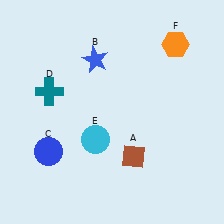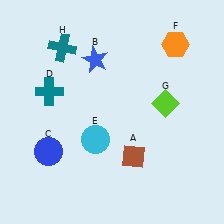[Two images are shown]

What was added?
A lime diamond (G), a teal cross (H) were added in Image 2.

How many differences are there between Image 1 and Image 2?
There are 2 differences between the two images.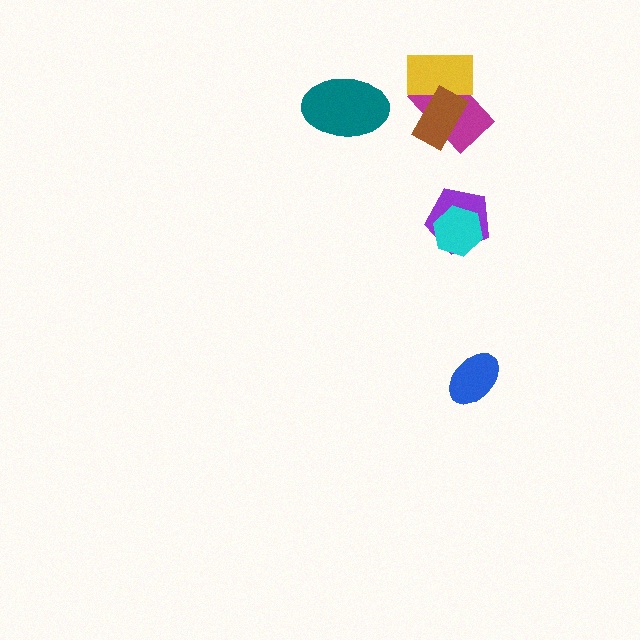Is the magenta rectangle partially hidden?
Yes, it is partially covered by another shape.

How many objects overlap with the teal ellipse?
0 objects overlap with the teal ellipse.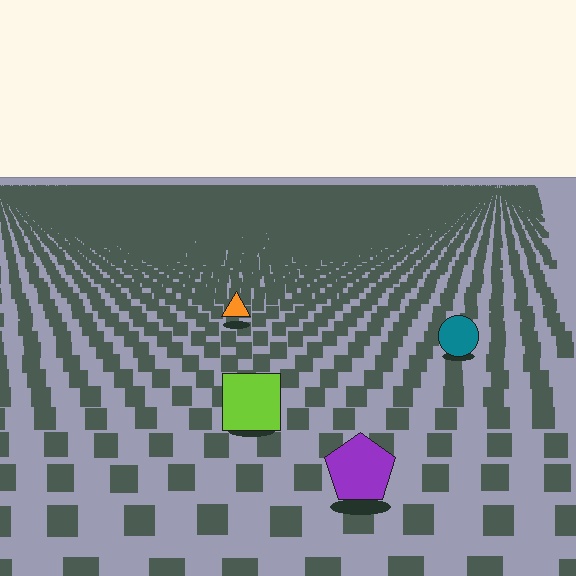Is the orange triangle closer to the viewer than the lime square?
No. The lime square is closer — you can tell from the texture gradient: the ground texture is coarser near it.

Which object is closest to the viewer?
The purple pentagon is closest. The texture marks near it are larger and more spread out.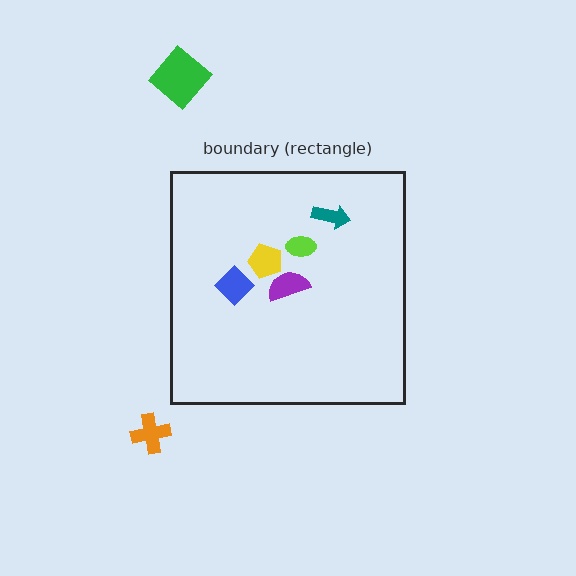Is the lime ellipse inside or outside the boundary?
Inside.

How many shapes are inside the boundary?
5 inside, 2 outside.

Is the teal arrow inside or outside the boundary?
Inside.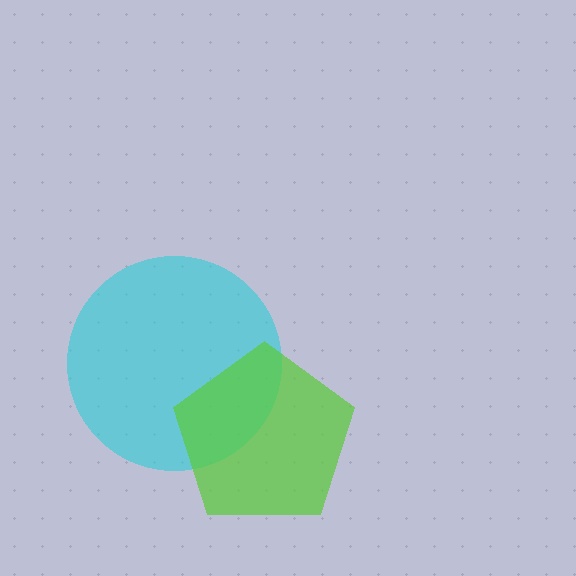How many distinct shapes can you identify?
There are 2 distinct shapes: a cyan circle, a lime pentagon.